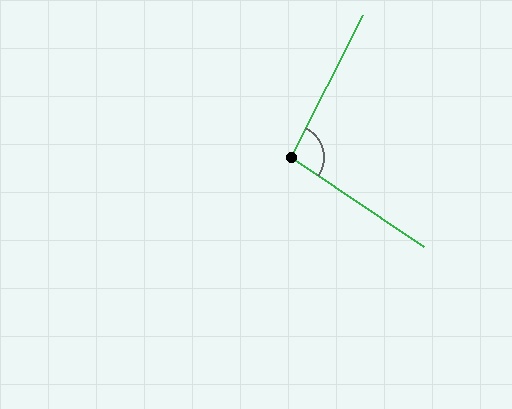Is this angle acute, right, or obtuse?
It is obtuse.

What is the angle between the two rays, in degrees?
Approximately 97 degrees.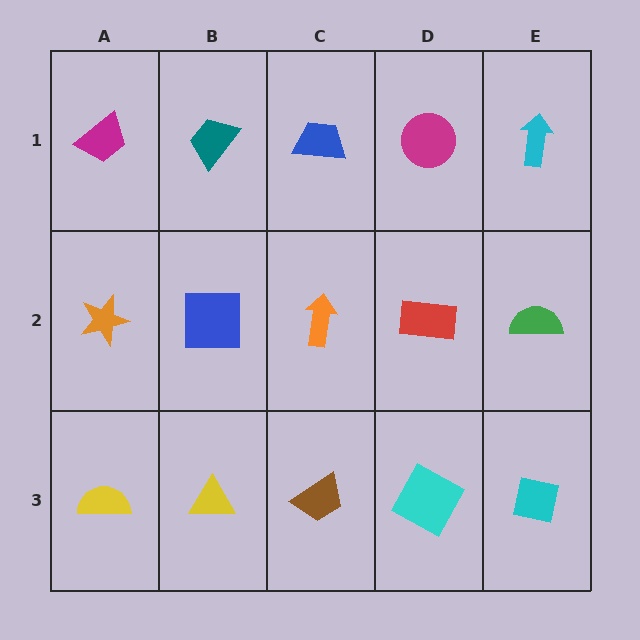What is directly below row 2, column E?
A cyan square.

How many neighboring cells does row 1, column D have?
3.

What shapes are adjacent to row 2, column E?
A cyan arrow (row 1, column E), a cyan square (row 3, column E), a red rectangle (row 2, column D).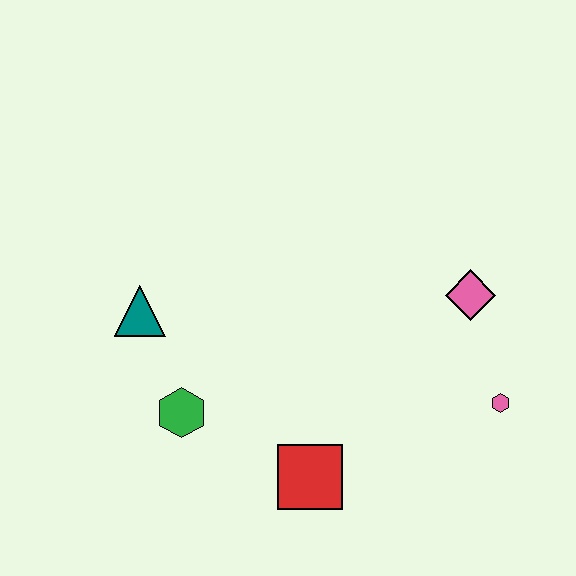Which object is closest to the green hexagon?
The teal triangle is closest to the green hexagon.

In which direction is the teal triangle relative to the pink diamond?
The teal triangle is to the left of the pink diamond.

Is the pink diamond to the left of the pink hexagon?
Yes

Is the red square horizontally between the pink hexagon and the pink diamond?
No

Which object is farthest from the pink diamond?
The teal triangle is farthest from the pink diamond.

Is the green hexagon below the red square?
No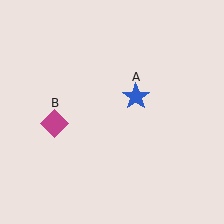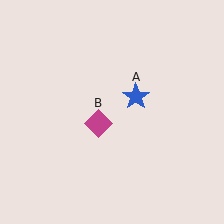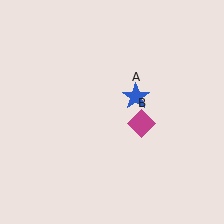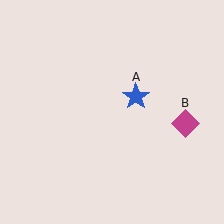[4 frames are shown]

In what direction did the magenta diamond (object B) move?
The magenta diamond (object B) moved right.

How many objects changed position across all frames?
1 object changed position: magenta diamond (object B).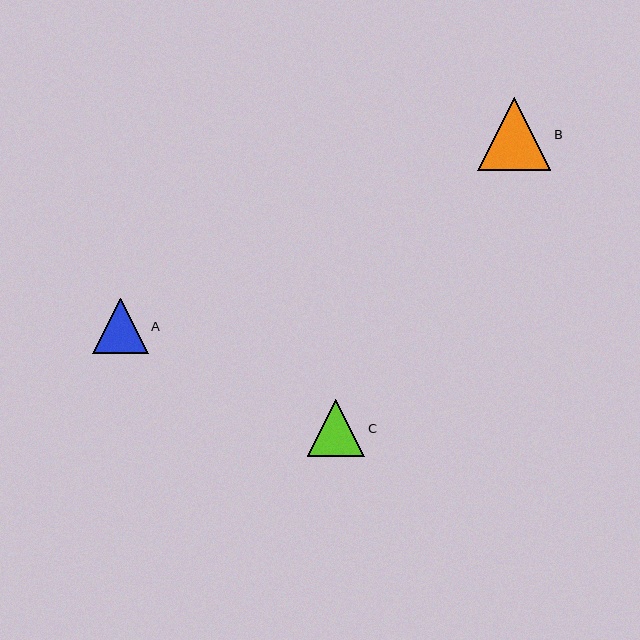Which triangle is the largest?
Triangle B is the largest with a size of approximately 73 pixels.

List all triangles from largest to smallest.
From largest to smallest: B, C, A.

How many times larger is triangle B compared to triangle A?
Triangle B is approximately 1.3 times the size of triangle A.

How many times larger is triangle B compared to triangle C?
Triangle B is approximately 1.3 times the size of triangle C.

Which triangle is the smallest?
Triangle A is the smallest with a size of approximately 55 pixels.